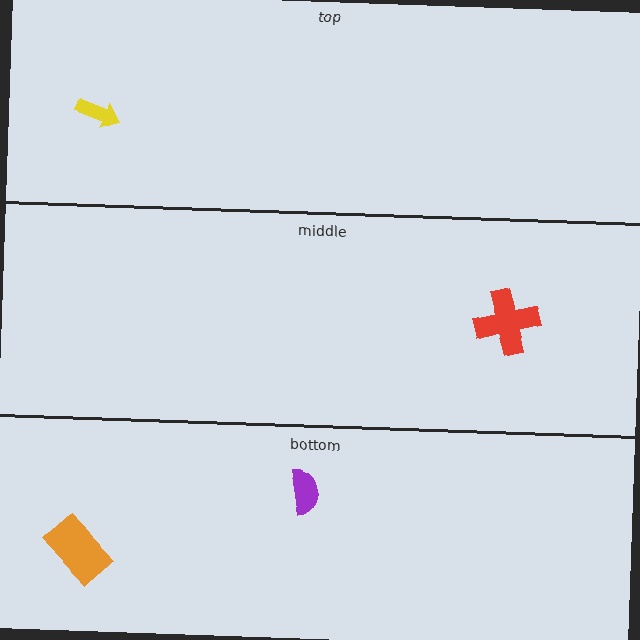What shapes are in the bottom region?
The purple semicircle, the orange rectangle.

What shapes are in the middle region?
The red cross.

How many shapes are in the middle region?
1.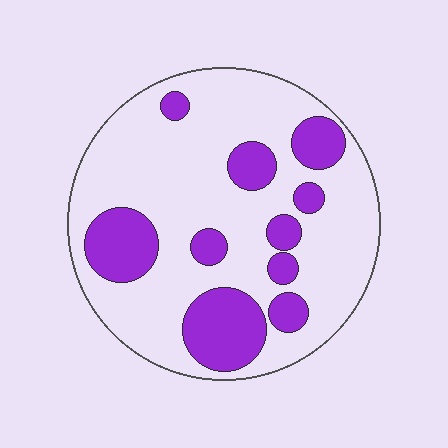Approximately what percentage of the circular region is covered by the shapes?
Approximately 25%.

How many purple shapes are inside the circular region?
10.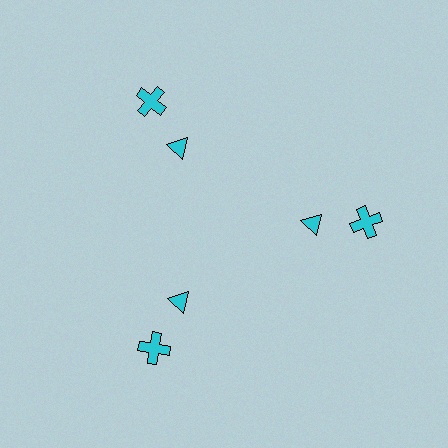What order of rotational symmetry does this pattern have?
This pattern has 3-fold rotational symmetry.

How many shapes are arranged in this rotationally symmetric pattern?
There are 6 shapes, arranged in 3 groups of 2.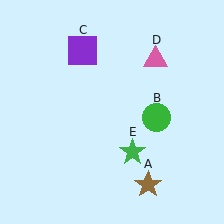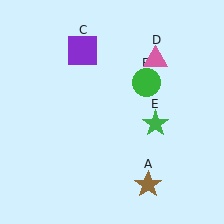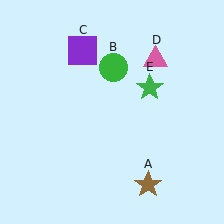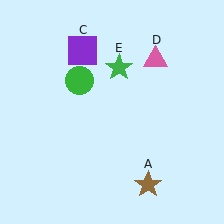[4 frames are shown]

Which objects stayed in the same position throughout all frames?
Brown star (object A) and purple square (object C) and pink triangle (object D) remained stationary.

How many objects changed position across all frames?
2 objects changed position: green circle (object B), green star (object E).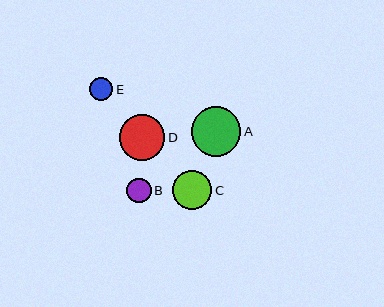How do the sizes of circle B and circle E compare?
Circle B and circle E are approximately the same size.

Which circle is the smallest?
Circle E is the smallest with a size of approximately 23 pixels.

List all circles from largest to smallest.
From largest to smallest: A, D, C, B, E.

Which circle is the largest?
Circle A is the largest with a size of approximately 49 pixels.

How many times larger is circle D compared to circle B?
Circle D is approximately 1.9 times the size of circle B.